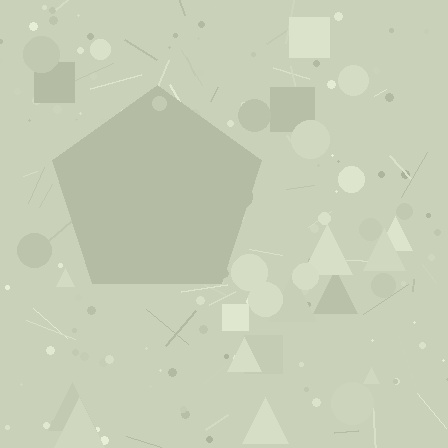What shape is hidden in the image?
A pentagon is hidden in the image.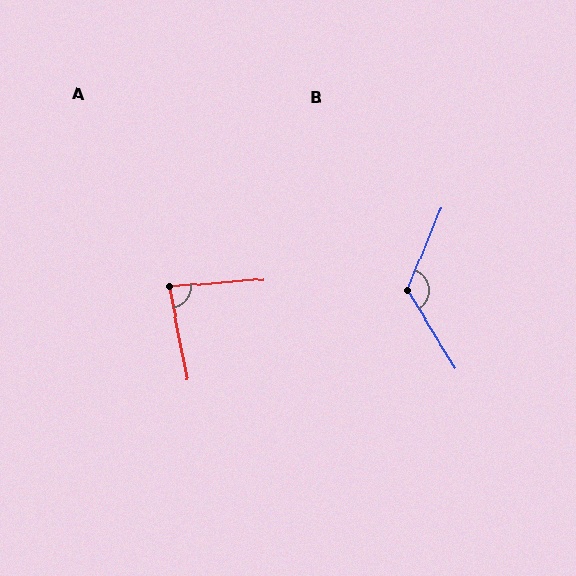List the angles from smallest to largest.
A (84°), B (126°).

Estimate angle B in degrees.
Approximately 126 degrees.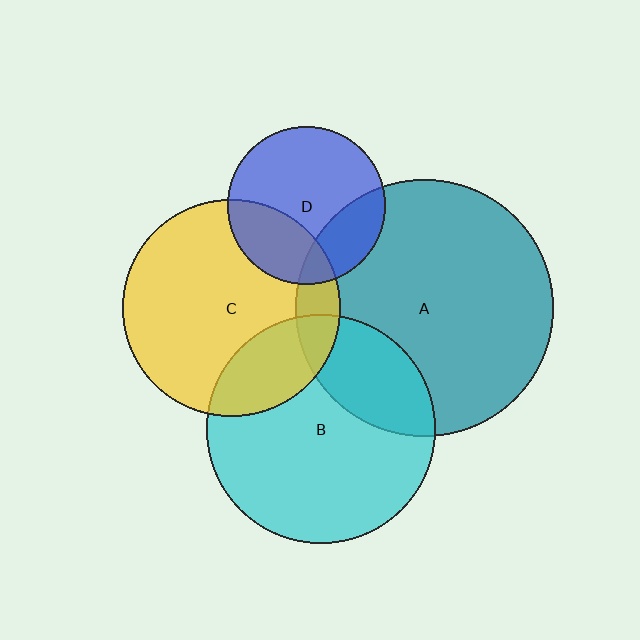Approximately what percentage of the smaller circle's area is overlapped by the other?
Approximately 25%.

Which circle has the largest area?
Circle A (teal).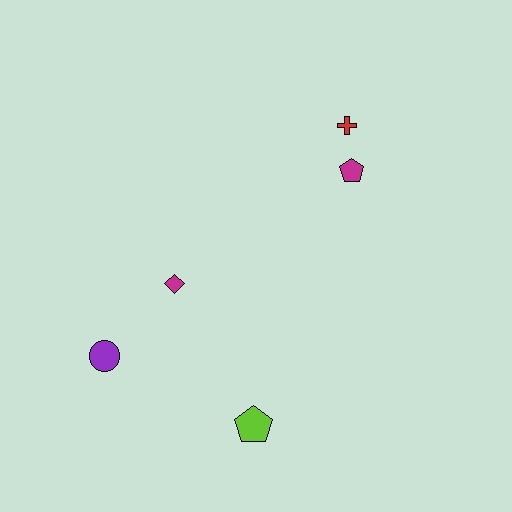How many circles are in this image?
There is 1 circle.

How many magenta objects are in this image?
There are 2 magenta objects.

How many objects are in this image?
There are 5 objects.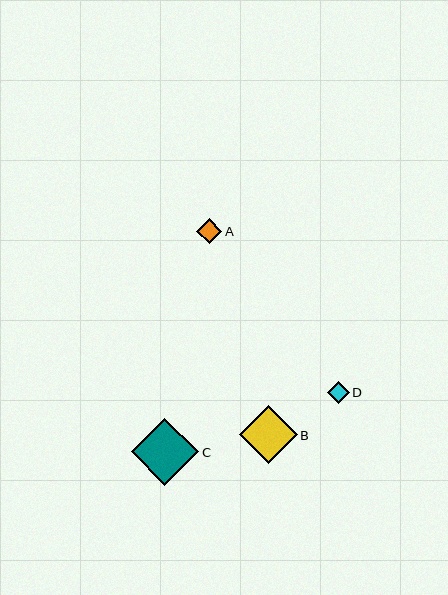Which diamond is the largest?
Diamond C is the largest with a size of approximately 67 pixels.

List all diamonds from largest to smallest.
From largest to smallest: C, B, A, D.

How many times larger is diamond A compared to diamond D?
Diamond A is approximately 1.1 times the size of diamond D.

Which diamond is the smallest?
Diamond D is the smallest with a size of approximately 22 pixels.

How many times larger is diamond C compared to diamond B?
Diamond C is approximately 1.2 times the size of diamond B.